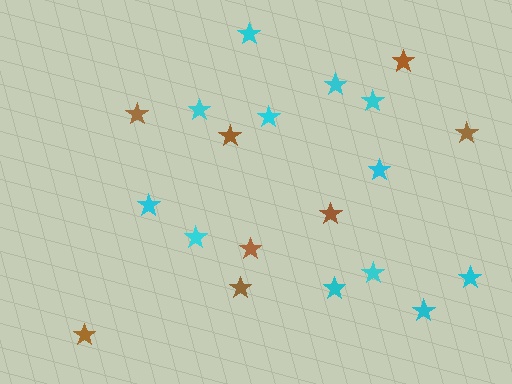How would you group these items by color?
There are 2 groups: one group of brown stars (8) and one group of cyan stars (12).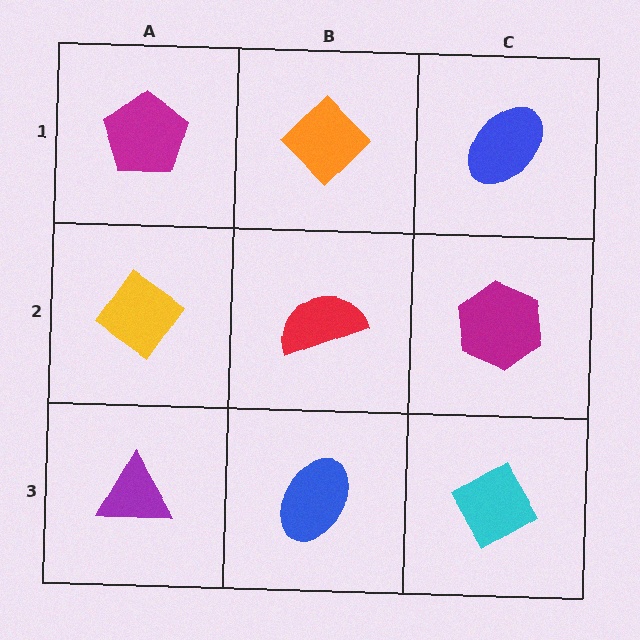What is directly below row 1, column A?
A yellow diamond.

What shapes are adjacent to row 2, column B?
An orange diamond (row 1, column B), a blue ellipse (row 3, column B), a yellow diamond (row 2, column A), a magenta hexagon (row 2, column C).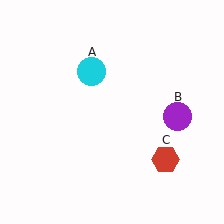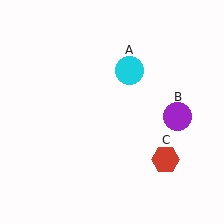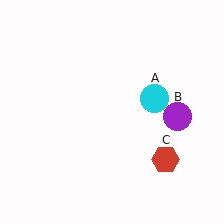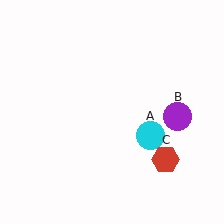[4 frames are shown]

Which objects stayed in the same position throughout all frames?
Purple circle (object B) and red hexagon (object C) remained stationary.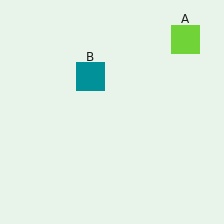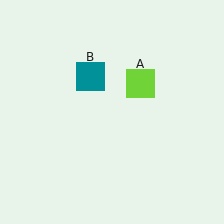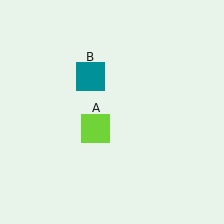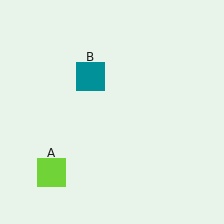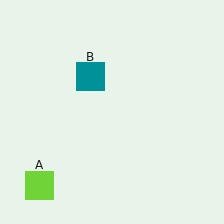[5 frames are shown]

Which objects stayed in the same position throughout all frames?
Teal square (object B) remained stationary.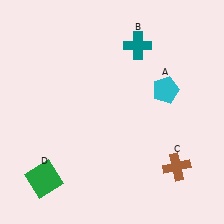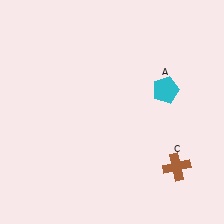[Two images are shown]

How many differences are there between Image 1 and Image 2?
There are 2 differences between the two images.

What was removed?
The green square (D), the teal cross (B) were removed in Image 2.